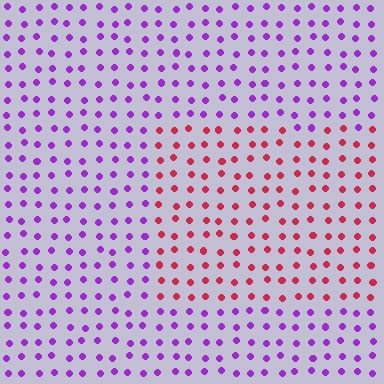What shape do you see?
I see a rectangle.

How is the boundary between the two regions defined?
The boundary is defined purely by a slight shift in hue (about 63 degrees). Spacing, size, and orientation are identical on both sides.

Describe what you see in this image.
The image is filled with small purple elements in a uniform arrangement. A rectangle-shaped region is visible where the elements are tinted to a slightly different hue, forming a subtle color boundary.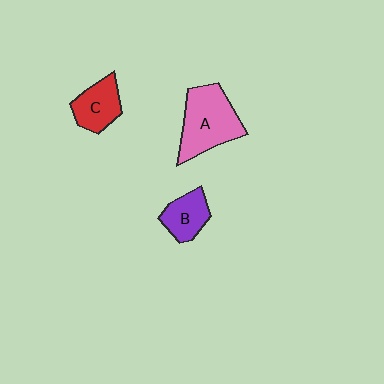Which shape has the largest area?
Shape A (pink).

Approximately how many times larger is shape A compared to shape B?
Approximately 1.9 times.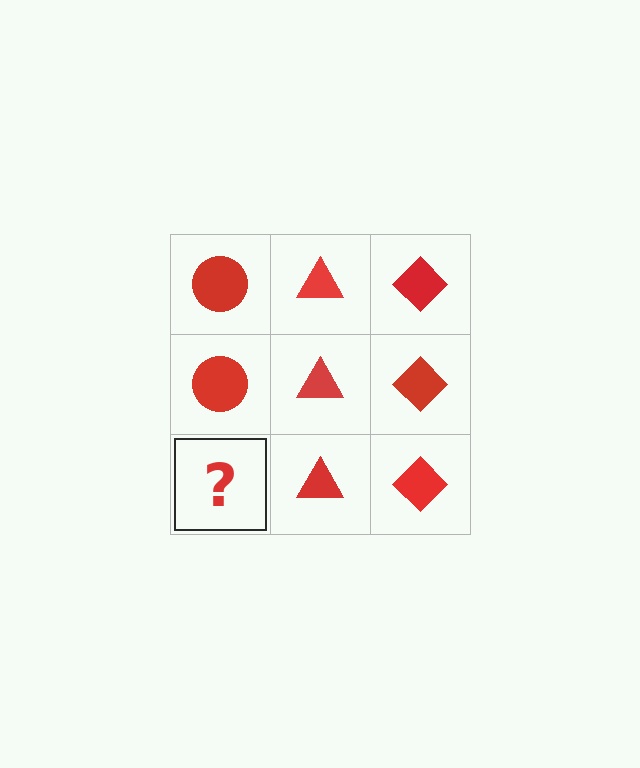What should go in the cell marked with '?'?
The missing cell should contain a red circle.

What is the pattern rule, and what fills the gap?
The rule is that each column has a consistent shape. The gap should be filled with a red circle.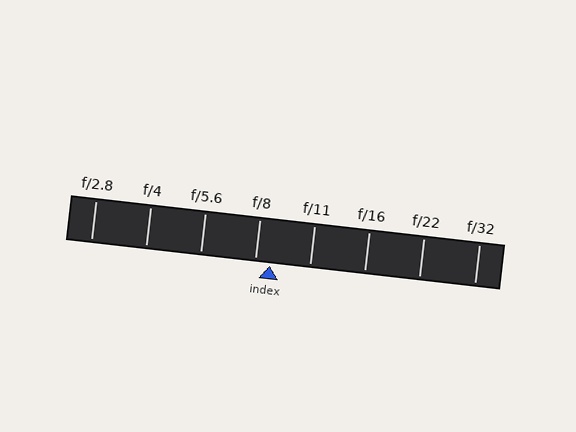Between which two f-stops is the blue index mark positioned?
The index mark is between f/8 and f/11.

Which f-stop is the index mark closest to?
The index mark is closest to f/8.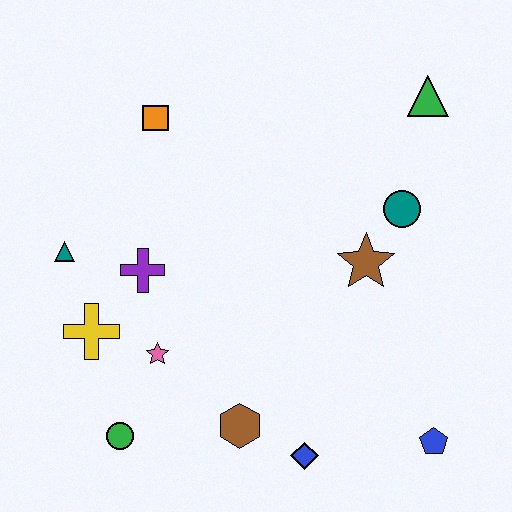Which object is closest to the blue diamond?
The brown hexagon is closest to the blue diamond.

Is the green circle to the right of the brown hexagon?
No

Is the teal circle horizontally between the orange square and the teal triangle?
No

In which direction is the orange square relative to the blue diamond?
The orange square is above the blue diamond.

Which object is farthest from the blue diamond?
The green triangle is farthest from the blue diamond.